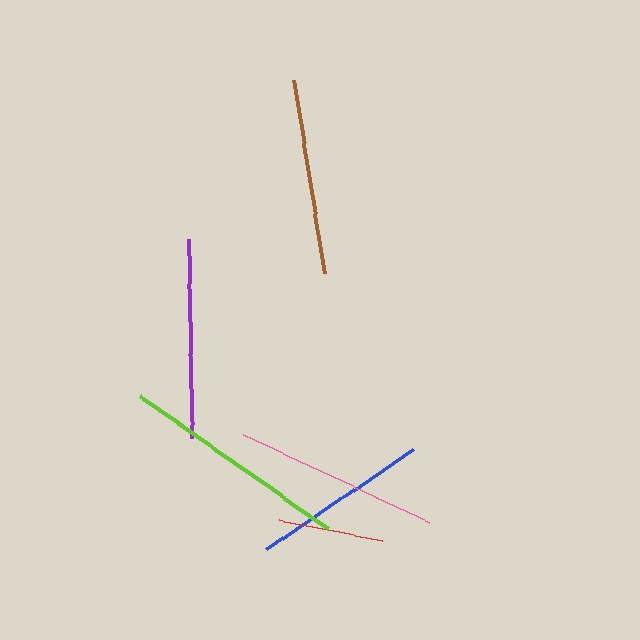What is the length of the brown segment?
The brown segment is approximately 196 pixels long.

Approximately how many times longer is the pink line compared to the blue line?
The pink line is approximately 1.2 times the length of the blue line.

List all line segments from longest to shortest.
From longest to shortest: lime, pink, purple, brown, blue, red.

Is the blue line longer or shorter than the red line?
The blue line is longer than the red line.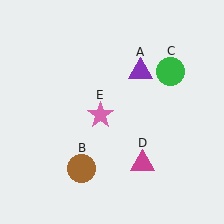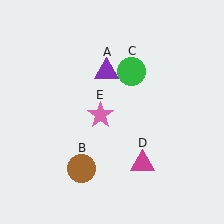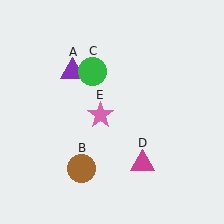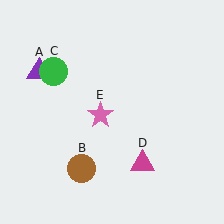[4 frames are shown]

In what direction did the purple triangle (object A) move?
The purple triangle (object A) moved left.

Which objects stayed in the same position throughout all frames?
Brown circle (object B) and magenta triangle (object D) and pink star (object E) remained stationary.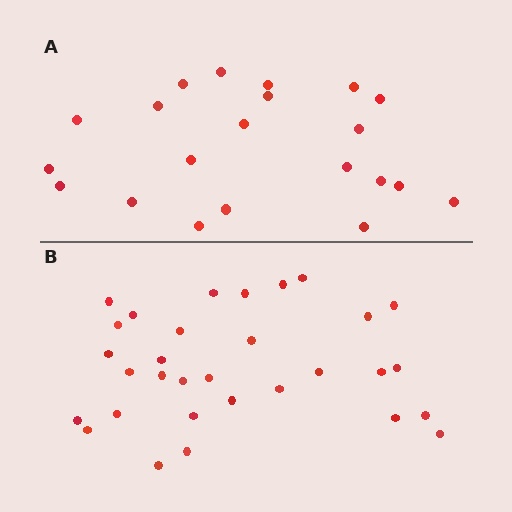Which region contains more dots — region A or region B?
Region B (the bottom region) has more dots.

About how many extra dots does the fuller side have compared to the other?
Region B has roughly 10 or so more dots than region A.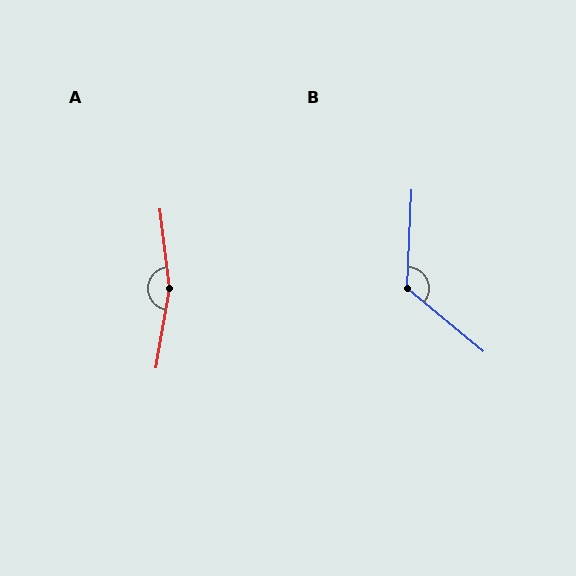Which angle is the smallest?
B, at approximately 127 degrees.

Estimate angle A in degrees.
Approximately 164 degrees.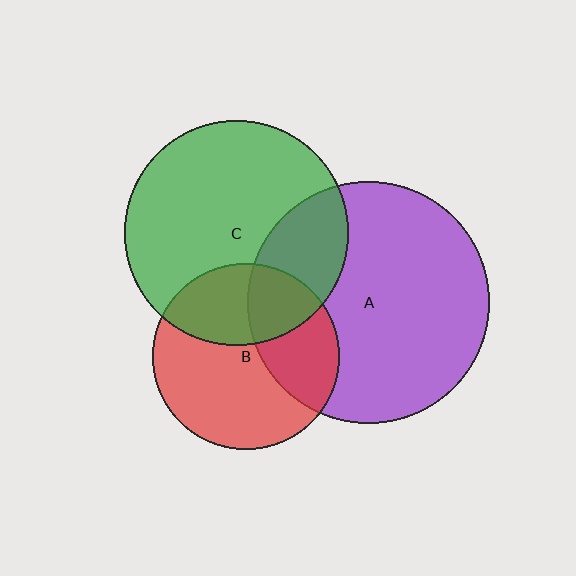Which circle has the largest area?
Circle A (purple).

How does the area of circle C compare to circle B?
Approximately 1.4 times.